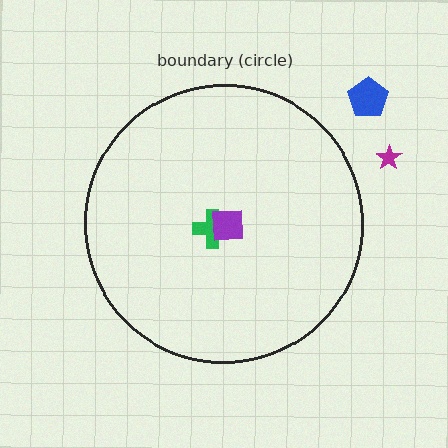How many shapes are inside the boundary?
2 inside, 2 outside.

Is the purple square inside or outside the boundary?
Inside.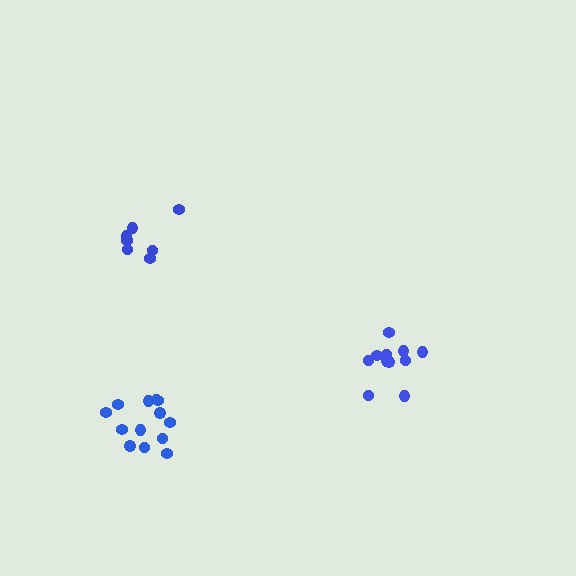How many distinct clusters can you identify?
There are 3 distinct clusters.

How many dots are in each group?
Group 1: 7 dots, Group 2: 11 dots, Group 3: 13 dots (31 total).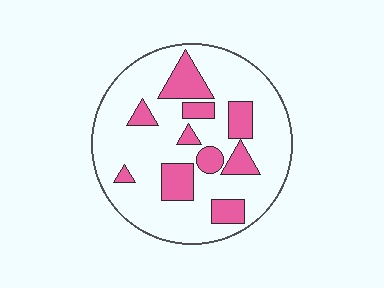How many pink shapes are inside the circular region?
10.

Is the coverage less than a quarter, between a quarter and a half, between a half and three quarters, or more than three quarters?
Less than a quarter.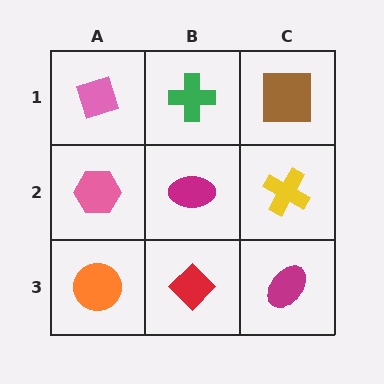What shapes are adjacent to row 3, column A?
A pink hexagon (row 2, column A), a red diamond (row 3, column B).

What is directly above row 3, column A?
A pink hexagon.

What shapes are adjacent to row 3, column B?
A magenta ellipse (row 2, column B), an orange circle (row 3, column A), a magenta ellipse (row 3, column C).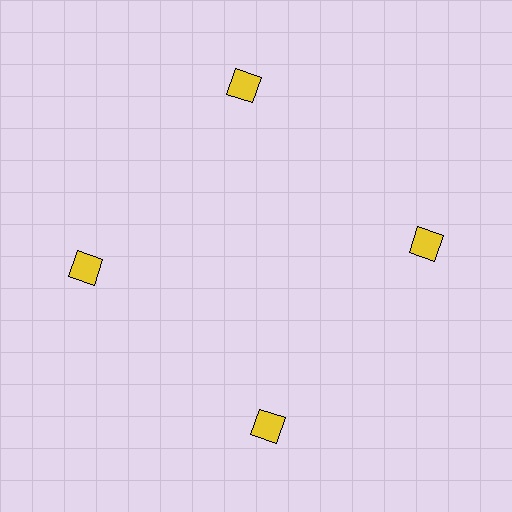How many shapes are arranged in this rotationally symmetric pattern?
There are 4 shapes, arranged in 4 groups of 1.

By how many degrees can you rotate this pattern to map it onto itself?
The pattern maps onto itself every 90 degrees of rotation.